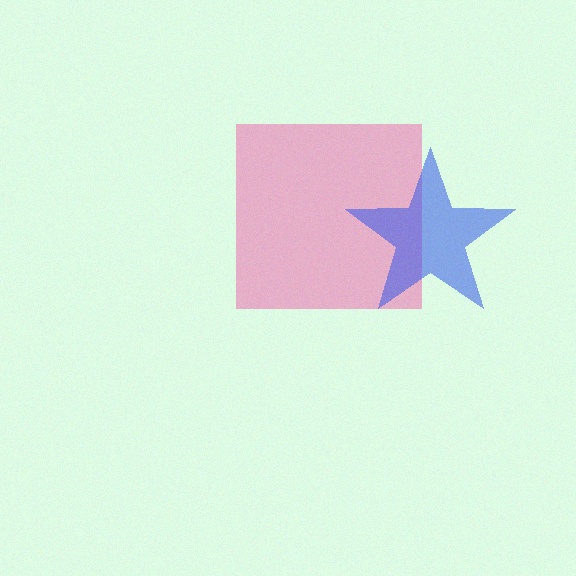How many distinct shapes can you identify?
There are 2 distinct shapes: a pink square, a blue star.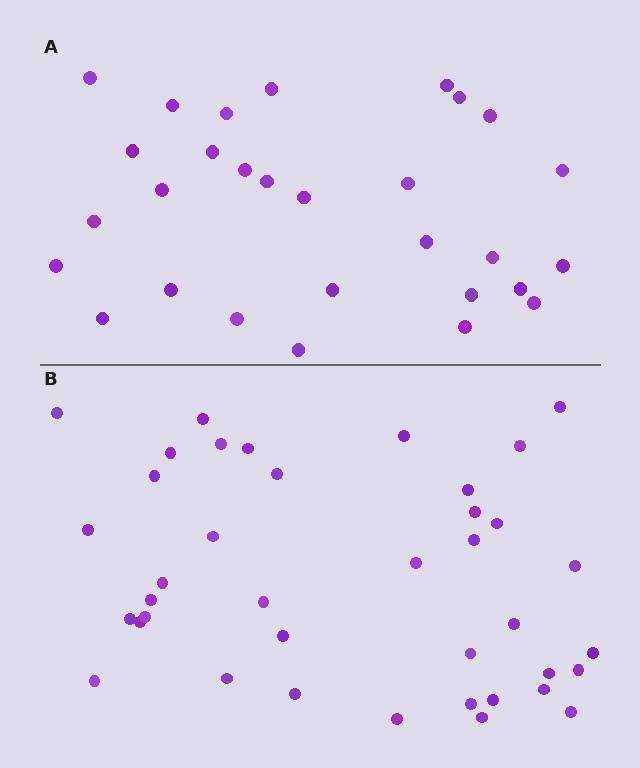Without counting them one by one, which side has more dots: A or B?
Region B (the bottom region) has more dots.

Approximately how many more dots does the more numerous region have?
Region B has roughly 10 or so more dots than region A.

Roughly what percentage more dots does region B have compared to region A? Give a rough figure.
About 35% more.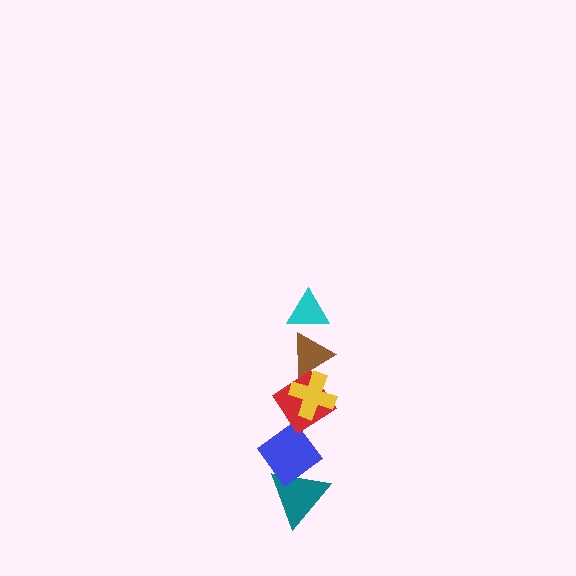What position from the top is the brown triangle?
The brown triangle is 2nd from the top.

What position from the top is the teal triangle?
The teal triangle is 6th from the top.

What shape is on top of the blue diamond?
The red diamond is on top of the blue diamond.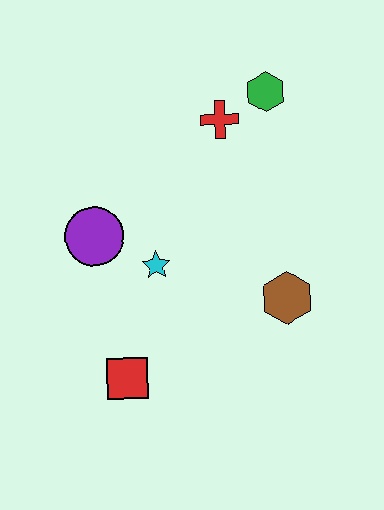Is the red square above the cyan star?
No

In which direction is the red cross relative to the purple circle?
The red cross is to the right of the purple circle.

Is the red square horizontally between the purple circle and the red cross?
Yes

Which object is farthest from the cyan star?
The green hexagon is farthest from the cyan star.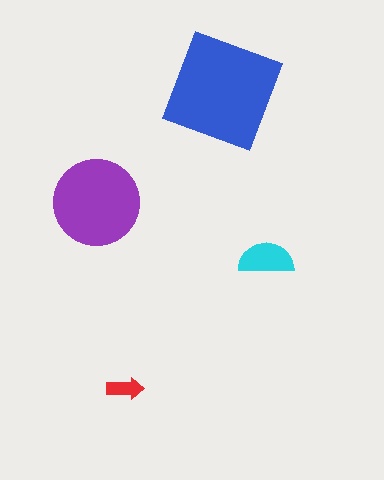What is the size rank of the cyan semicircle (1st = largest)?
3rd.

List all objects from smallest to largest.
The red arrow, the cyan semicircle, the purple circle, the blue square.